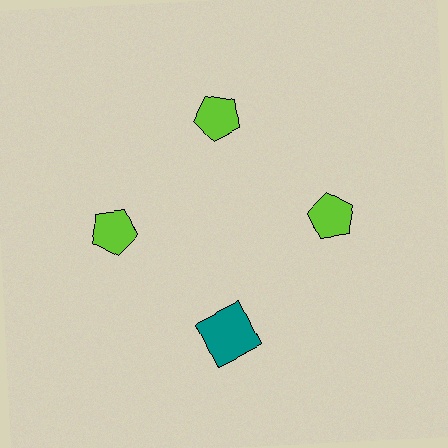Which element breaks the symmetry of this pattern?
The teal square at roughly the 6 o'clock position breaks the symmetry. All other shapes are lime pentagons.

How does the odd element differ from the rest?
It differs in both color (teal instead of lime) and shape (square instead of pentagon).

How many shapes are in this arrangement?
There are 4 shapes arranged in a ring pattern.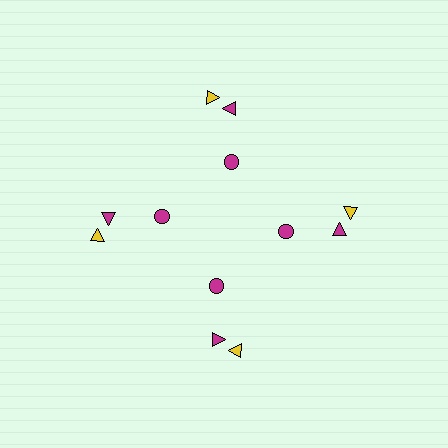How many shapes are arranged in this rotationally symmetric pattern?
There are 12 shapes, arranged in 4 groups of 3.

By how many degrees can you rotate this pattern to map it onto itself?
The pattern maps onto itself every 90 degrees of rotation.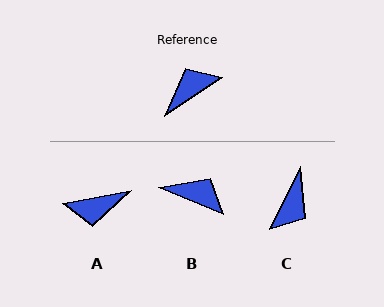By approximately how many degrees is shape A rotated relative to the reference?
Approximately 157 degrees counter-clockwise.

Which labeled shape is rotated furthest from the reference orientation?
A, about 157 degrees away.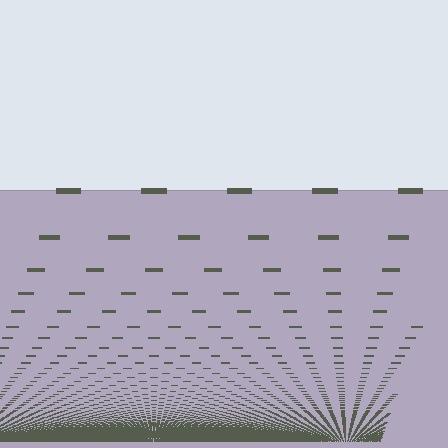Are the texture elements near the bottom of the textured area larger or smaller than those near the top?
Smaller. The gradient is inverted — elements near the bottom are smaller and denser.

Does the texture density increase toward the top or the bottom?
Density increases toward the bottom.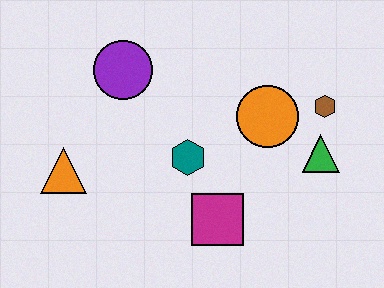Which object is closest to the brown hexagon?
The green triangle is closest to the brown hexagon.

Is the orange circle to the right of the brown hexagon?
No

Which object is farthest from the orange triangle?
The brown hexagon is farthest from the orange triangle.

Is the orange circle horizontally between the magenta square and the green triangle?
Yes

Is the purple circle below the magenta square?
No